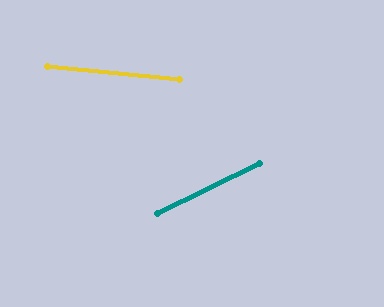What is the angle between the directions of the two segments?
Approximately 32 degrees.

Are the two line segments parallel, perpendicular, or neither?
Neither parallel nor perpendicular — they differ by about 32°.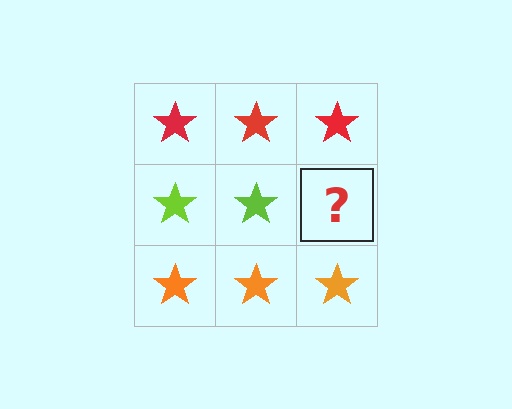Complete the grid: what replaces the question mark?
The question mark should be replaced with a lime star.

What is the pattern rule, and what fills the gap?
The rule is that each row has a consistent color. The gap should be filled with a lime star.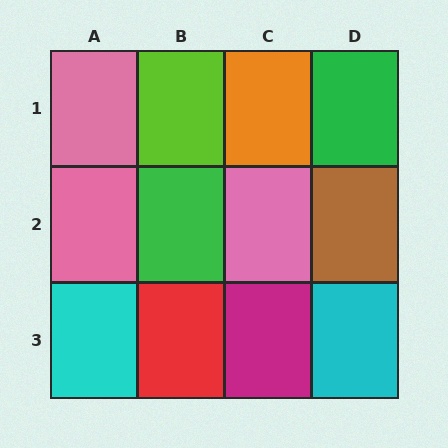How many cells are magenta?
1 cell is magenta.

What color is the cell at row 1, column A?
Pink.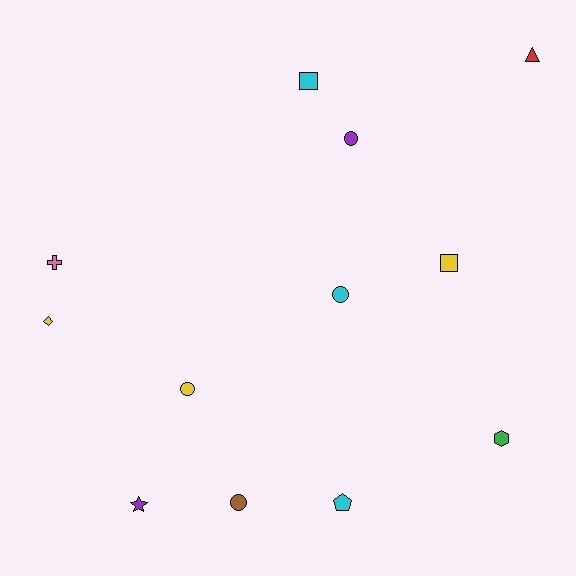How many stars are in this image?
There is 1 star.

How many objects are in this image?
There are 12 objects.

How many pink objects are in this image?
There is 1 pink object.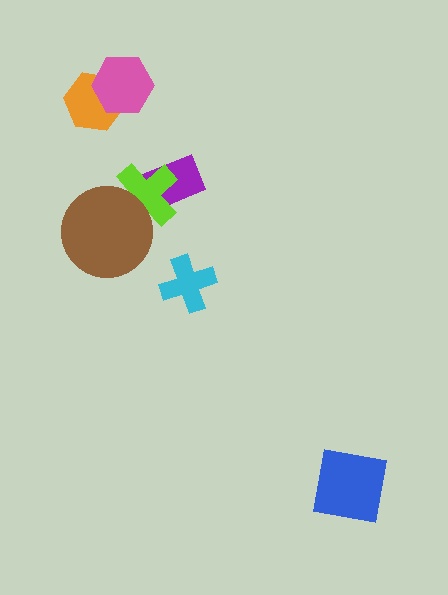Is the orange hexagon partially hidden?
Yes, it is partially covered by another shape.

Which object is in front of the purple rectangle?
The lime cross is in front of the purple rectangle.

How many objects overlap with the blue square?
0 objects overlap with the blue square.